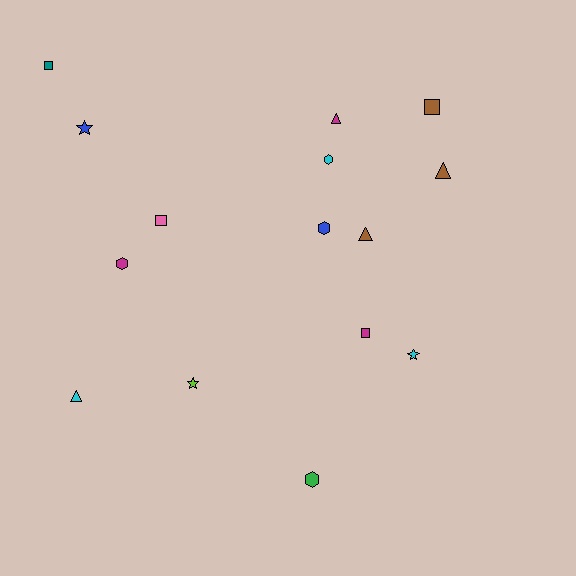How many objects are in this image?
There are 15 objects.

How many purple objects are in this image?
There are no purple objects.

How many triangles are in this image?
There are 4 triangles.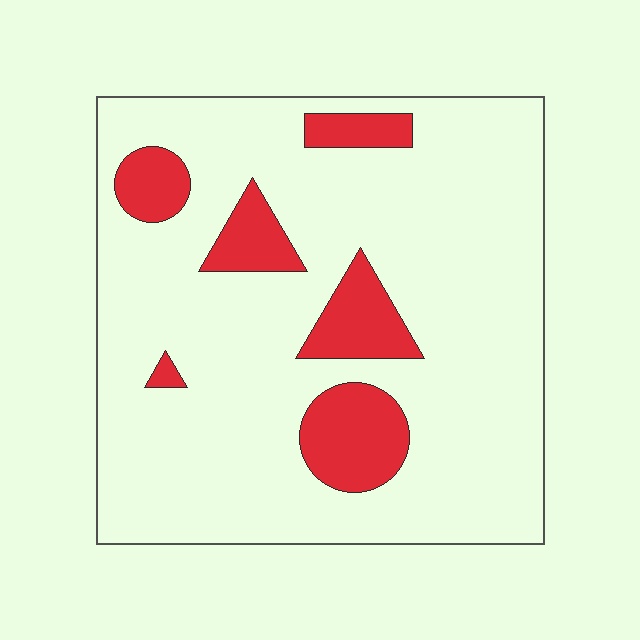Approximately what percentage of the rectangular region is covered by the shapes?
Approximately 15%.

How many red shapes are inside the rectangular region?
6.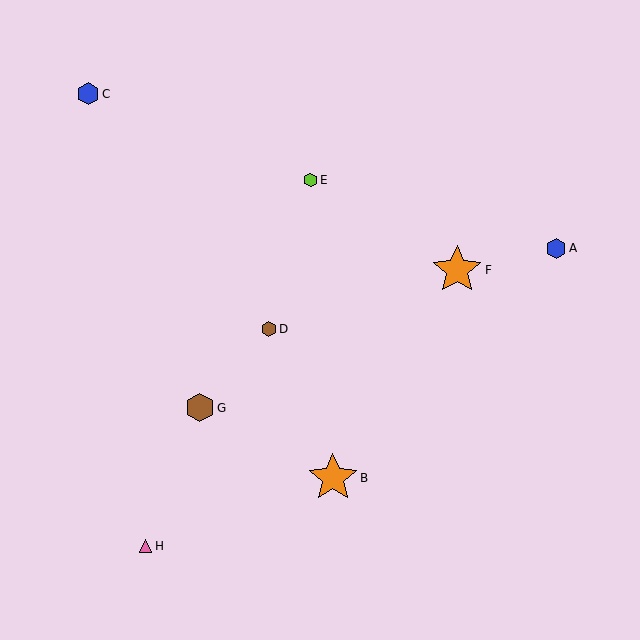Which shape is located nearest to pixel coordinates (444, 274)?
The orange star (labeled F) at (457, 270) is nearest to that location.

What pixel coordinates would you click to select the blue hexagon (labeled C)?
Click at (88, 94) to select the blue hexagon C.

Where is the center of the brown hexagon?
The center of the brown hexagon is at (269, 329).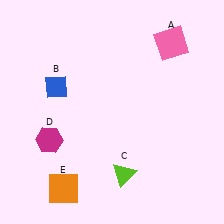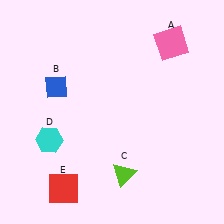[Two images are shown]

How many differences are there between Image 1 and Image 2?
There are 2 differences between the two images.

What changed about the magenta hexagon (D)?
In Image 1, D is magenta. In Image 2, it changed to cyan.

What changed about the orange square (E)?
In Image 1, E is orange. In Image 2, it changed to red.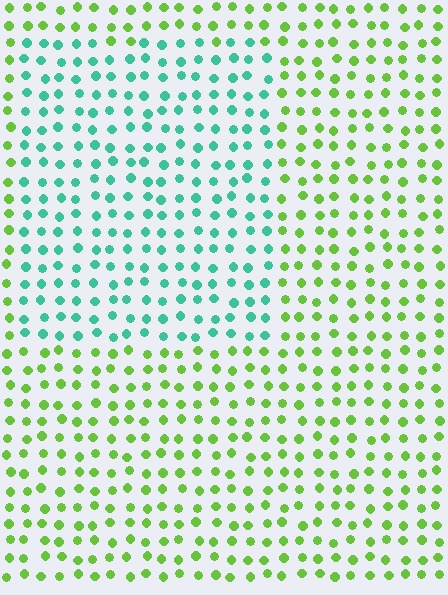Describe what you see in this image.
The image is filled with small lime elements in a uniform arrangement. A rectangle-shaped region is visible where the elements are tinted to a slightly different hue, forming a subtle color boundary.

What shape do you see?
I see a rectangle.